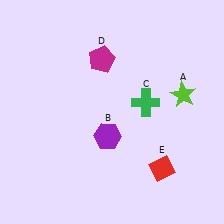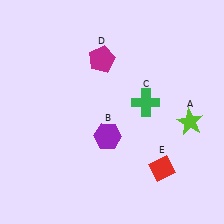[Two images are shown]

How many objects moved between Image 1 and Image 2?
1 object moved between the two images.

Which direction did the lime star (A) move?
The lime star (A) moved down.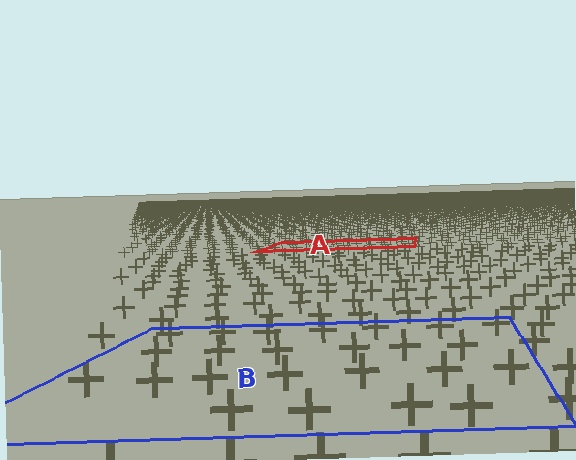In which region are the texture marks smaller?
The texture marks are smaller in region A, because it is farther away.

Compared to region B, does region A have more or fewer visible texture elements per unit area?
Region A has more texture elements per unit area — they are packed more densely because it is farther away.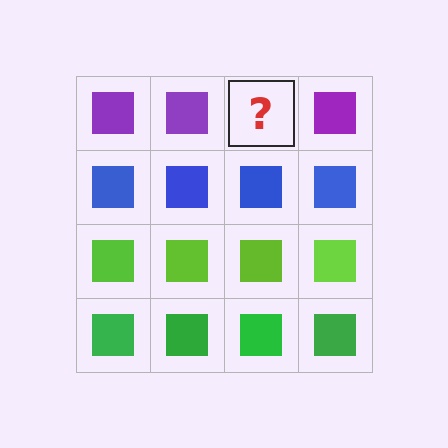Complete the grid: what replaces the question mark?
The question mark should be replaced with a purple square.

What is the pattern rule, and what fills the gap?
The rule is that each row has a consistent color. The gap should be filled with a purple square.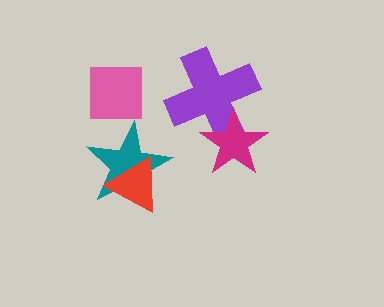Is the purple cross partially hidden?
Yes, it is partially covered by another shape.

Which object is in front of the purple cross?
The magenta star is in front of the purple cross.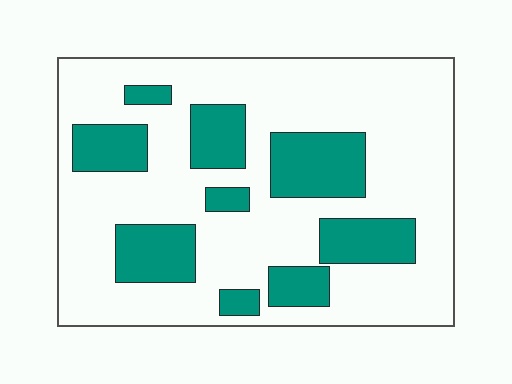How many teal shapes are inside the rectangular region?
9.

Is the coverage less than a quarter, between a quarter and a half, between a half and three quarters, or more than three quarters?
Between a quarter and a half.